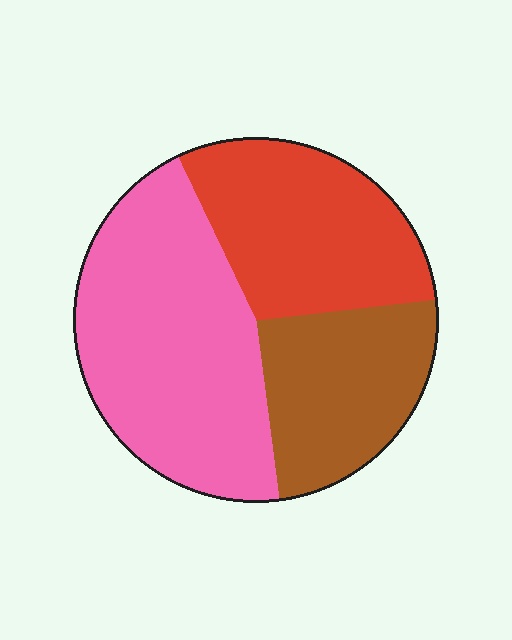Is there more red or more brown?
Red.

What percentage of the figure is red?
Red covers 30% of the figure.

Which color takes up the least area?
Brown, at roughly 25%.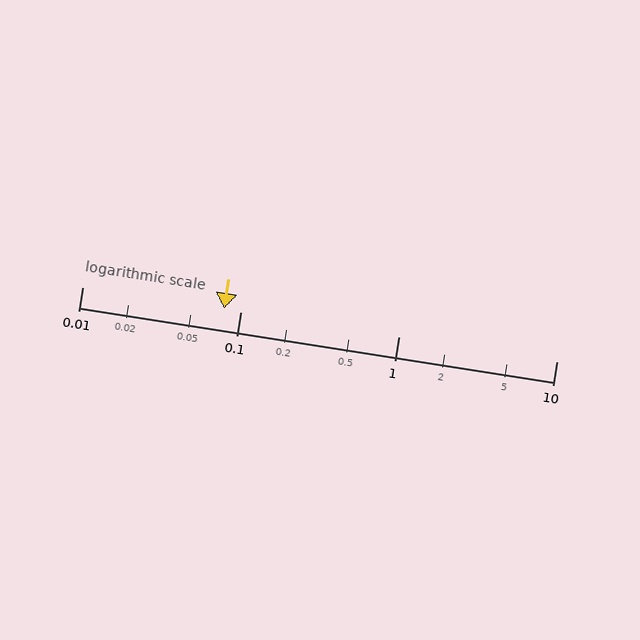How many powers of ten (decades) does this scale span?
The scale spans 3 decades, from 0.01 to 10.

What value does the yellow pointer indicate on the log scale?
The pointer indicates approximately 0.079.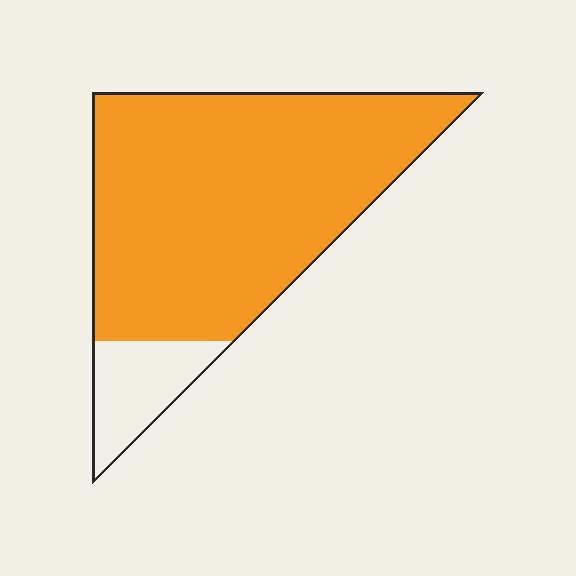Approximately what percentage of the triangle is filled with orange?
Approximately 85%.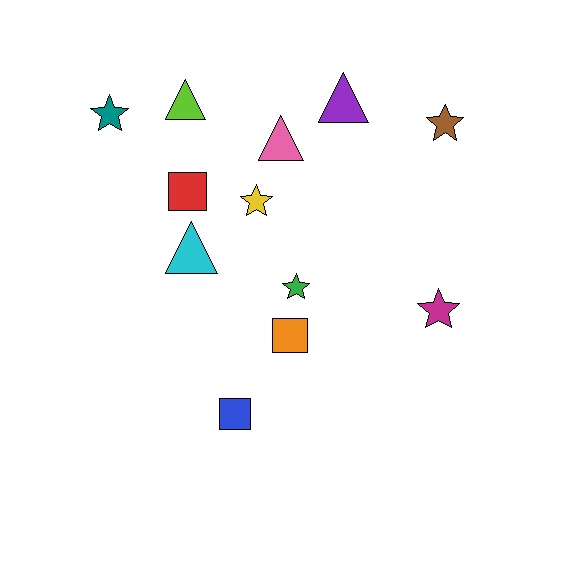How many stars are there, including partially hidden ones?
There are 5 stars.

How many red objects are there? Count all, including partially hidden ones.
There is 1 red object.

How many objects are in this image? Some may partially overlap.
There are 12 objects.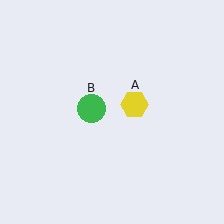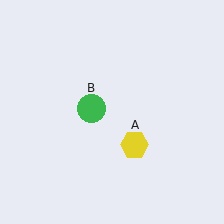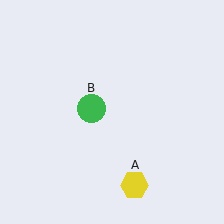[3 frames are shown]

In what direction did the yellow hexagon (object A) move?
The yellow hexagon (object A) moved down.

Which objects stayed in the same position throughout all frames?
Green circle (object B) remained stationary.